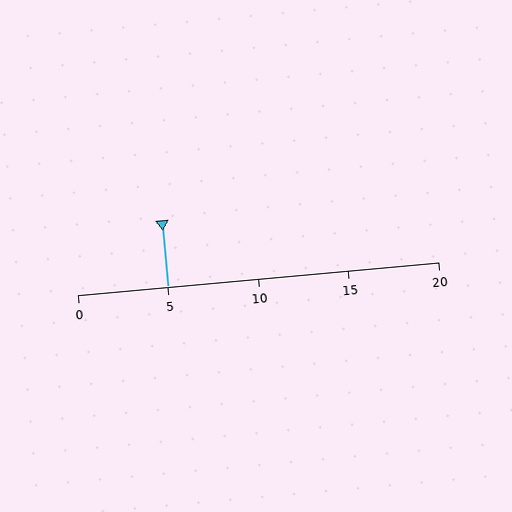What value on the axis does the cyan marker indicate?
The marker indicates approximately 5.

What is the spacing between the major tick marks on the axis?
The major ticks are spaced 5 apart.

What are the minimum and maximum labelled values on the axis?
The axis runs from 0 to 20.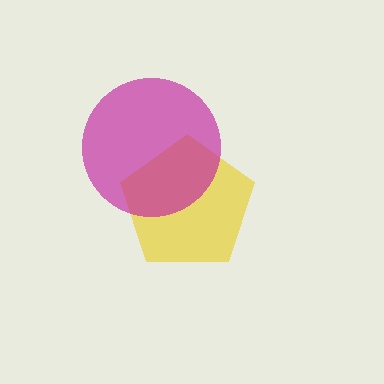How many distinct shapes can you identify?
There are 2 distinct shapes: a yellow pentagon, a magenta circle.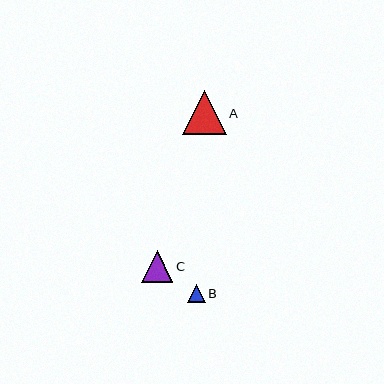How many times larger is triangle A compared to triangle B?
Triangle A is approximately 2.4 times the size of triangle B.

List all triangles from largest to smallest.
From largest to smallest: A, C, B.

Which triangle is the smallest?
Triangle B is the smallest with a size of approximately 18 pixels.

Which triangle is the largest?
Triangle A is the largest with a size of approximately 44 pixels.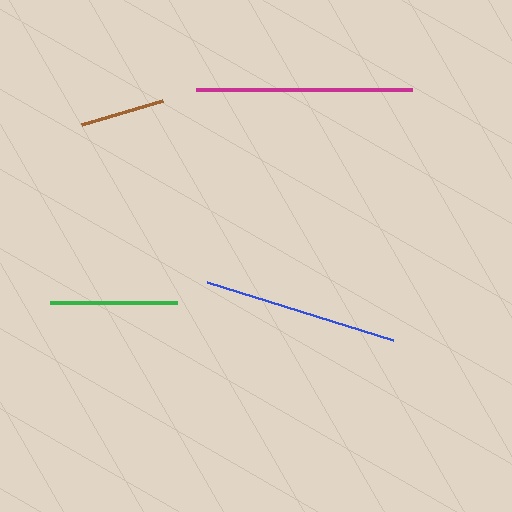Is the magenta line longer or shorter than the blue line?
The magenta line is longer than the blue line.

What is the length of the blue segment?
The blue segment is approximately 195 pixels long.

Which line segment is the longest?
The magenta line is the longest at approximately 216 pixels.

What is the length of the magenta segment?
The magenta segment is approximately 216 pixels long.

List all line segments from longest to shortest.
From longest to shortest: magenta, blue, green, brown.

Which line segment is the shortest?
The brown line is the shortest at approximately 85 pixels.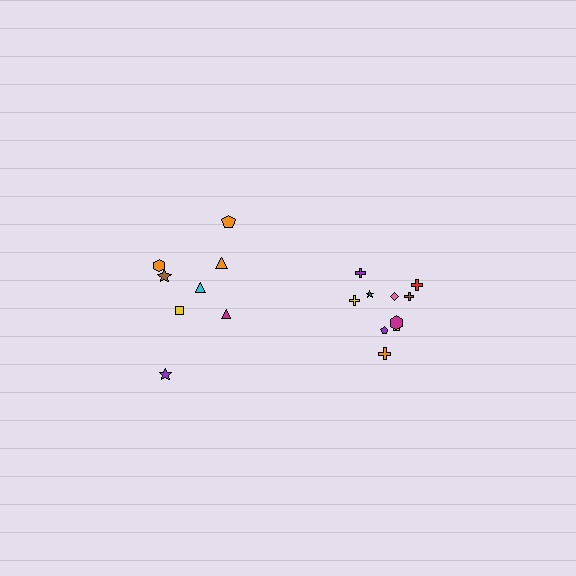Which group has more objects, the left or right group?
The right group.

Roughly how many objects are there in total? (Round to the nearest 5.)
Roughly 20 objects in total.